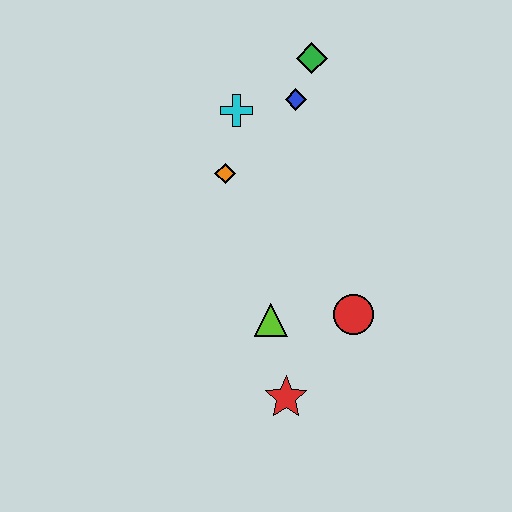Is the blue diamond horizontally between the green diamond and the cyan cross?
Yes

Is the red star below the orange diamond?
Yes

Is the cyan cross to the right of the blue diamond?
No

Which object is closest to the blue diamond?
The green diamond is closest to the blue diamond.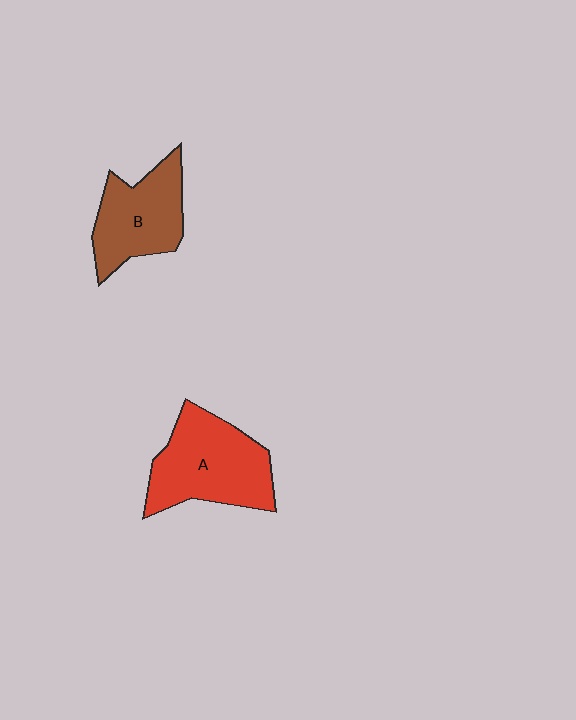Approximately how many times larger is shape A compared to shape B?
Approximately 1.3 times.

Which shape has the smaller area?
Shape B (brown).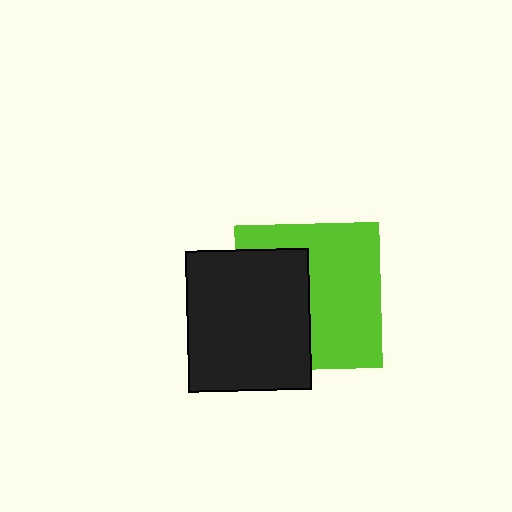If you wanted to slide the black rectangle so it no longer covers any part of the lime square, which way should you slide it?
Slide it left — that is the most direct way to separate the two shapes.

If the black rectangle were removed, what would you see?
You would see the complete lime square.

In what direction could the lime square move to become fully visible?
The lime square could move right. That would shift it out from behind the black rectangle entirely.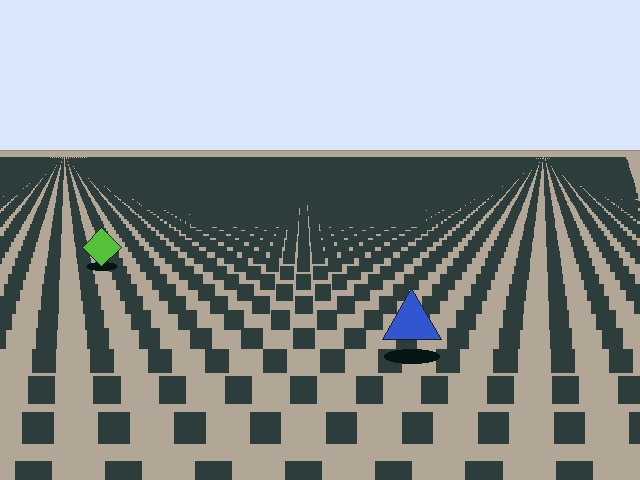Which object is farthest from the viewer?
The lime diamond is farthest from the viewer. It appears smaller and the ground texture around it is denser.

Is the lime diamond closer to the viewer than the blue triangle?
No. The blue triangle is closer — you can tell from the texture gradient: the ground texture is coarser near it.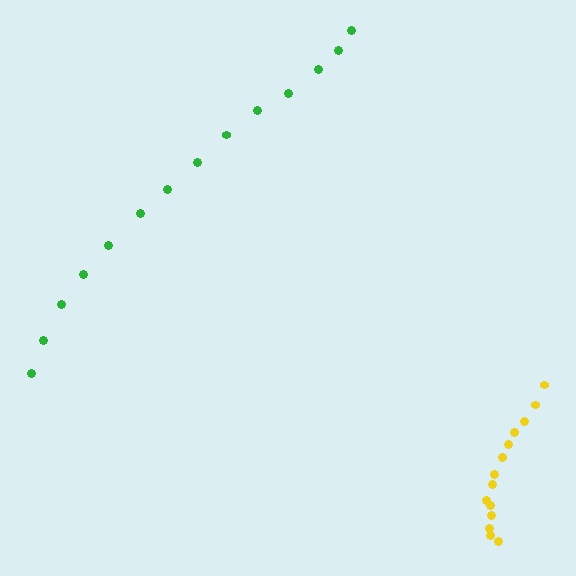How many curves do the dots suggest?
There are 2 distinct paths.